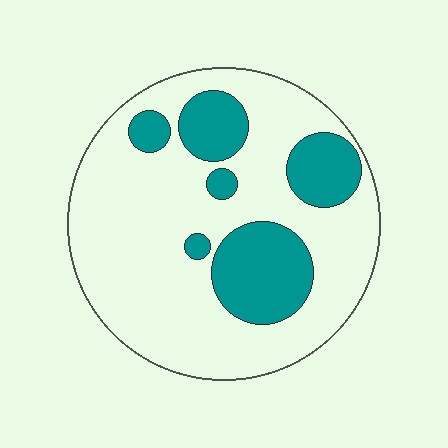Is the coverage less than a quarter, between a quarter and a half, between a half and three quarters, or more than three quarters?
Between a quarter and a half.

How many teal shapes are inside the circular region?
6.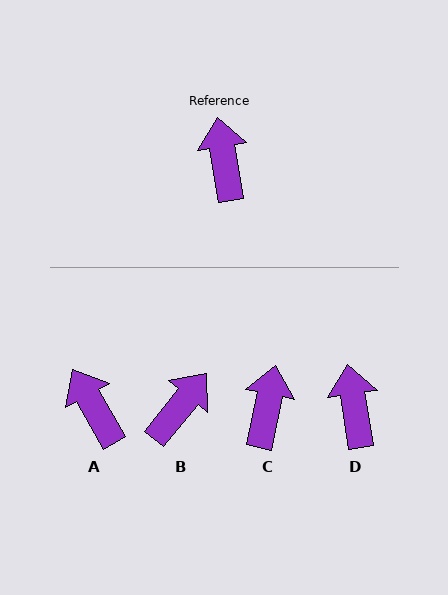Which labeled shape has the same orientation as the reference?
D.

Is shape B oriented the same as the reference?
No, it is off by about 48 degrees.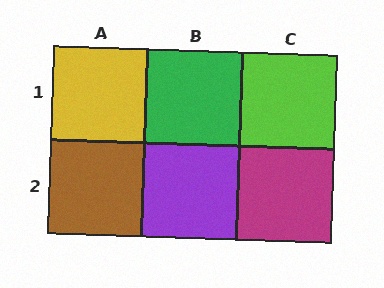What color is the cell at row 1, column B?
Green.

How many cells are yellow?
1 cell is yellow.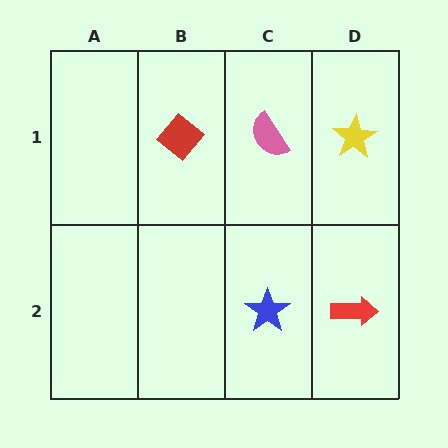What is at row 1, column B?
A red diamond.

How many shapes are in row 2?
2 shapes.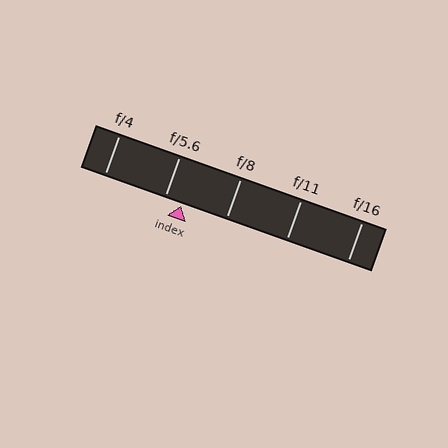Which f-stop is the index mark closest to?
The index mark is closest to f/5.6.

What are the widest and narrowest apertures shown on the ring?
The widest aperture shown is f/4 and the narrowest is f/16.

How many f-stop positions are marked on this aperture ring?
There are 5 f-stop positions marked.